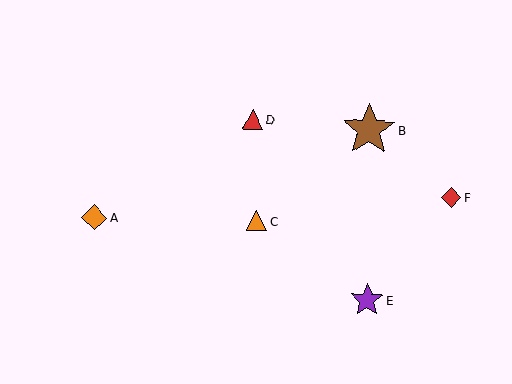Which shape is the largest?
The brown star (labeled B) is the largest.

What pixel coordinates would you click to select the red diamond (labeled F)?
Click at (451, 198) to select the red diamond F.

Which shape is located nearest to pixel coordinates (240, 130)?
The red triangle (labeled D) at (253, 120) is nearest to that location.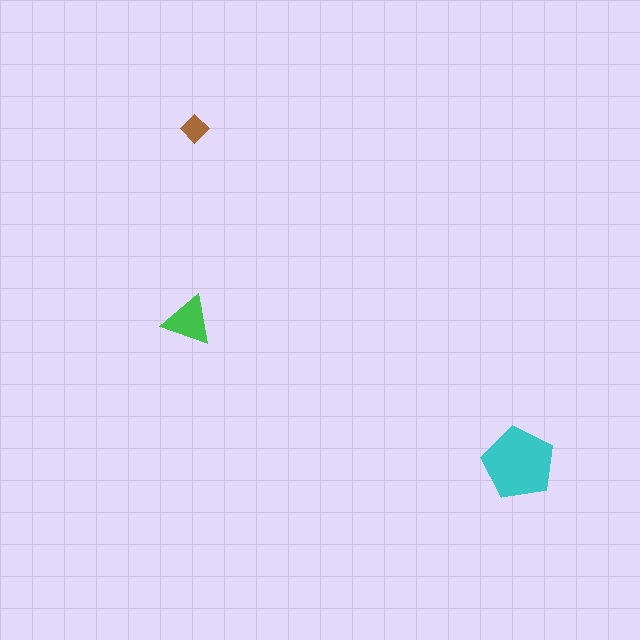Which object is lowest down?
The cyan pentagon is bottommost.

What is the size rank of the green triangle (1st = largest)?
2nd.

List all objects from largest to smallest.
The cyan pentagon, the green triangle, the brown diamond.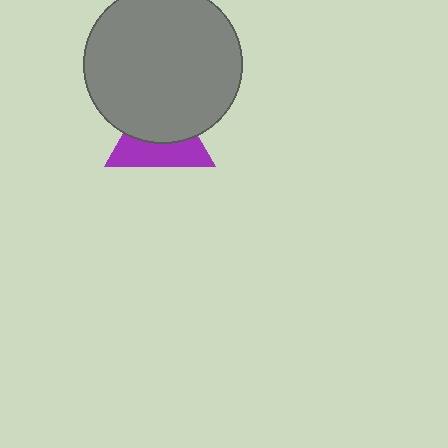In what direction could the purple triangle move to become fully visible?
The purple triangle could move down. That would shift it out from behind the gray circle entirely.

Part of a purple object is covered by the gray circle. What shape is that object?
It is a triangle.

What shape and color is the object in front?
The object in front is a gray circle.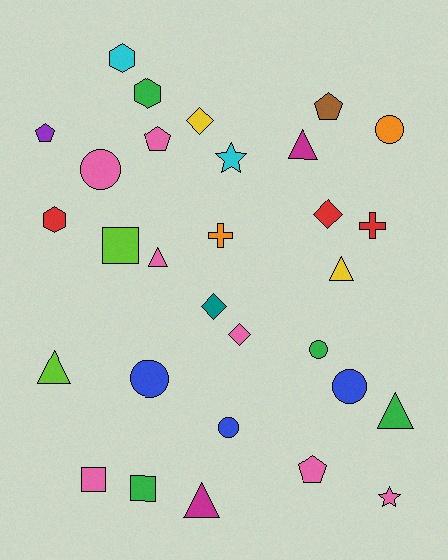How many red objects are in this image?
There are 3 red objects.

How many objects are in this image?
There are 30 objects.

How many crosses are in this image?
There are 2 crosses.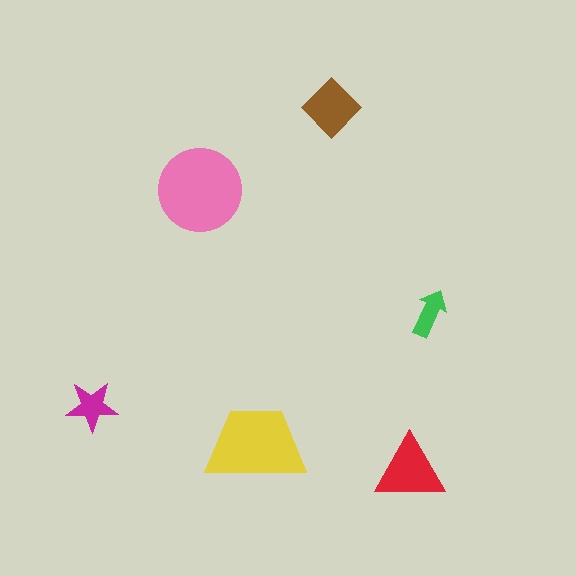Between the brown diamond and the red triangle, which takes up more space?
The red triangle.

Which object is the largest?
The pink circle.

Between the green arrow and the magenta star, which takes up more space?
The magenta star.